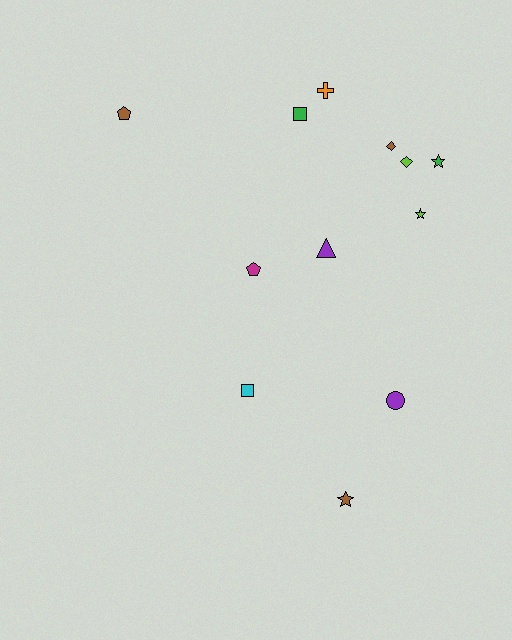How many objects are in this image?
There are 12 objects.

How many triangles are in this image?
There is 1 triangle.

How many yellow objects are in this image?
There are no yellow objects.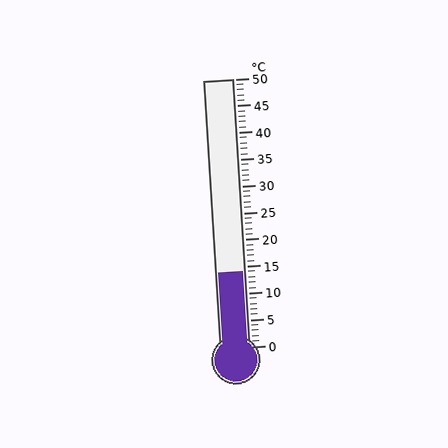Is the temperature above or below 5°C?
The temperature is above 5°C.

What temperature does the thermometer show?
The thermometer shows approximately 14°C.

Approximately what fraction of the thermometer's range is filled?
The thermometer is filled to approximately 30% of its range.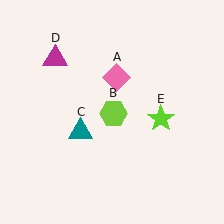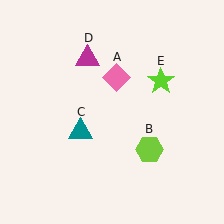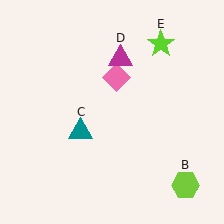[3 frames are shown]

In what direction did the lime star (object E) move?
The lime star (object E) moved up.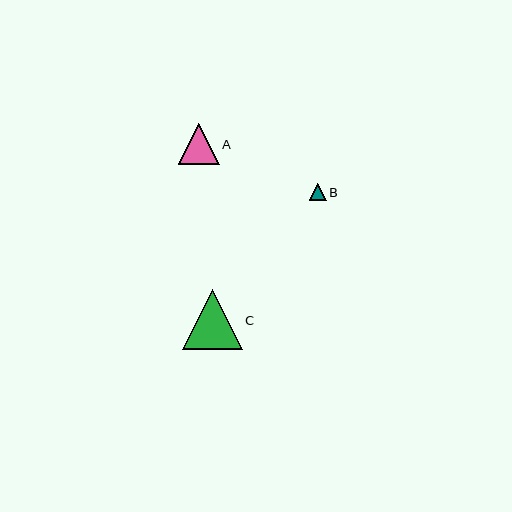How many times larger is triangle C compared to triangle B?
Triangle C is approximately 3.5 times the size of triangle B.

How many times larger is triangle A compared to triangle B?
Triangle A is approximately 2.4 times the size of triangle B.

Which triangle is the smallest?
Triangle B is the smallest with a size of approximately 17 pixels.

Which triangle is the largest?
Triangle C is the largest with a size of approximately 59 pixels.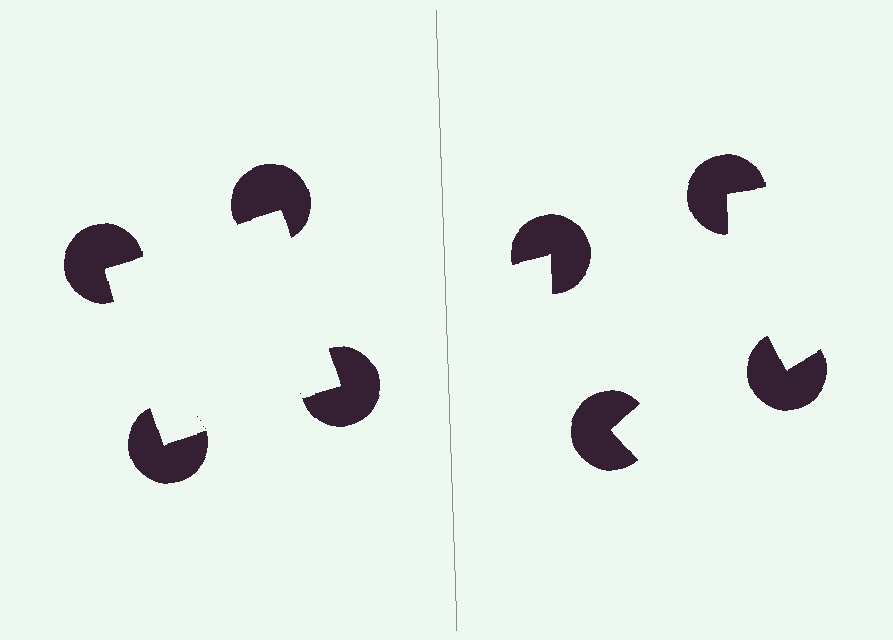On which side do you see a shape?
An illusory square appears on the left side. On the right side the wedge cuts are rotated, so no coherent shape forms.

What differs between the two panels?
The pac-man discs are positioned identically on both sides; only the wedge orientations differ. On the left they align to a square; on the right they are misaligned.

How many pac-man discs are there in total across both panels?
8 — 4 on each side.